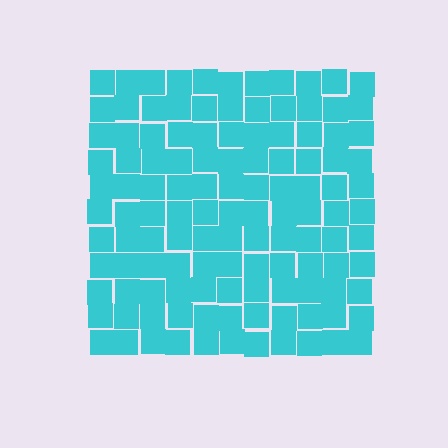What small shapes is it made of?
It is made of small squares.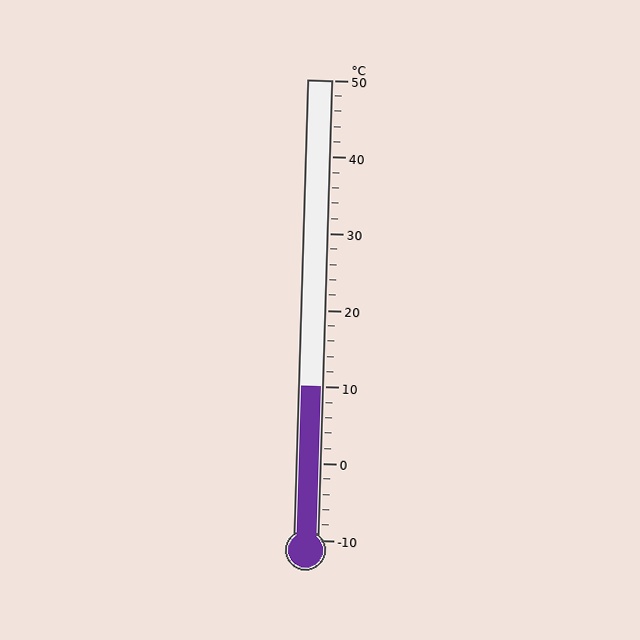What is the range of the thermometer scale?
The thermometer scale ranges from -10°C to 50°C.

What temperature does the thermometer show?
The thermometer shows approximately 10°C.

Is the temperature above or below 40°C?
The temperature is below 40°C.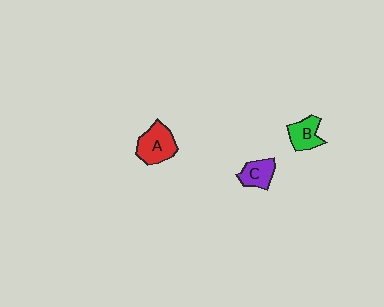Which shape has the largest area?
Shape A (red).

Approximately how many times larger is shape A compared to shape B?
Approximately 1.4 times.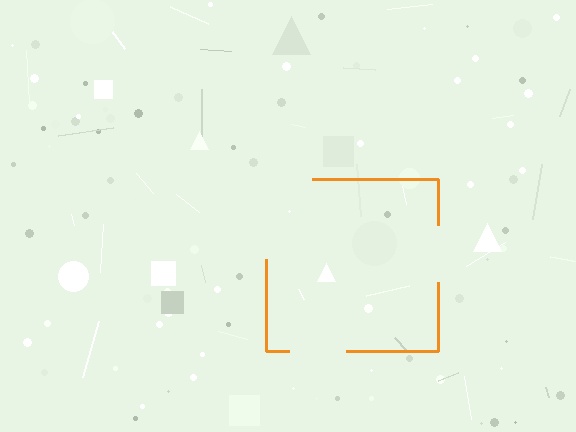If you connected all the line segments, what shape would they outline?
They would outline a square.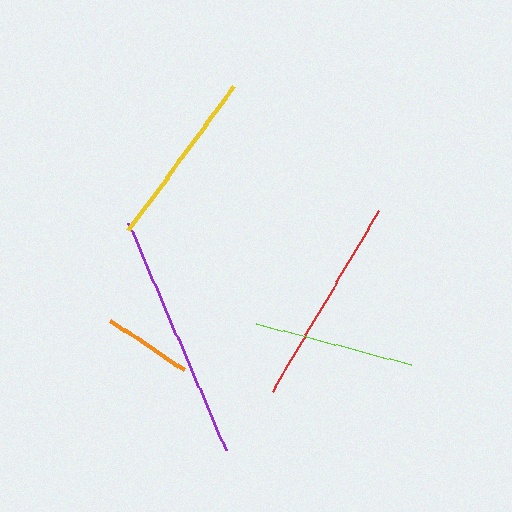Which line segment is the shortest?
The orange line is the shortest at approximately 88 pixels.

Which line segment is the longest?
The purple line is the longest at approximately 246 pixels.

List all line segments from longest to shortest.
From longest to shortest: purple, red, yellow, lime, orange.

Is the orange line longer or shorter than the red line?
The red line is longer than the orange line.